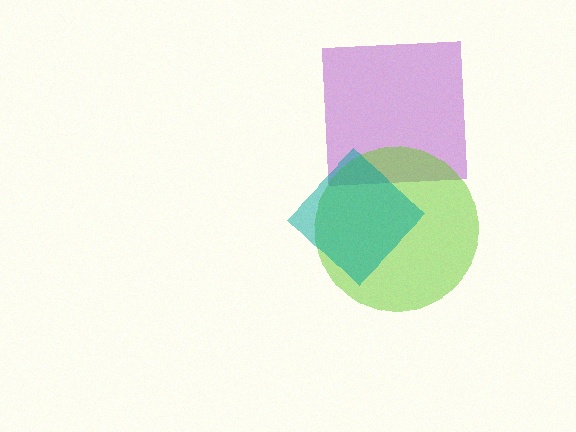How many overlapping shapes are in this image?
There are 3 overlapping shapes in the image.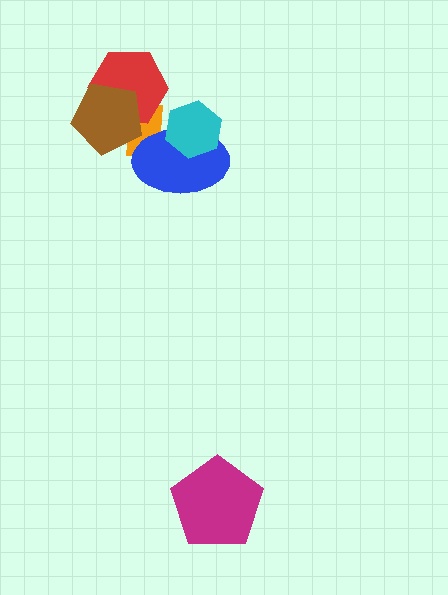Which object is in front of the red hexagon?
The brown pentagon is in front of the red hexagon.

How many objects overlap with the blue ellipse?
2 objects overlap with the blue ellipse.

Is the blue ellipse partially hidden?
Yes, it is partially covered by another shape.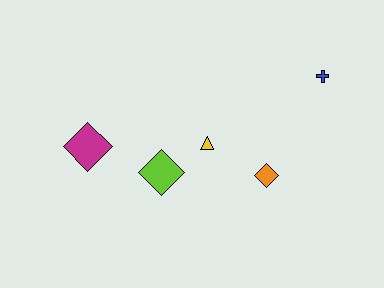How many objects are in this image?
There are 5 objects.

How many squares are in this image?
There are no squares.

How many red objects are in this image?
There are no red objects.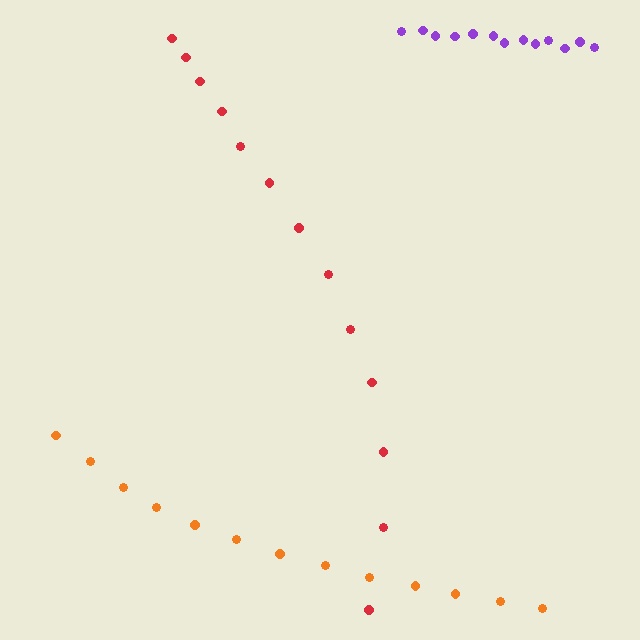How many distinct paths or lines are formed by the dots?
There are 3 distinct paths.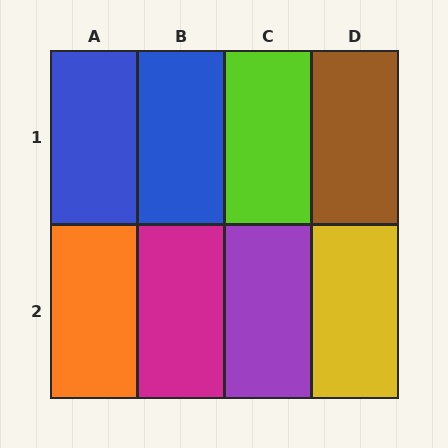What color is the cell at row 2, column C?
Purple.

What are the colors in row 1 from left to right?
Blue, blue, lime, brown.